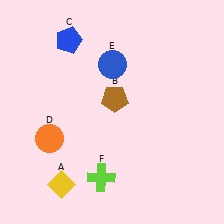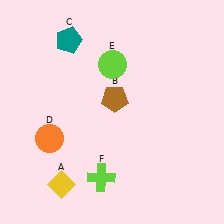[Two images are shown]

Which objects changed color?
C changed from blue to teal. E changed from blue to lime.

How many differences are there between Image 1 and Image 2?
There are 2 differences between the two images.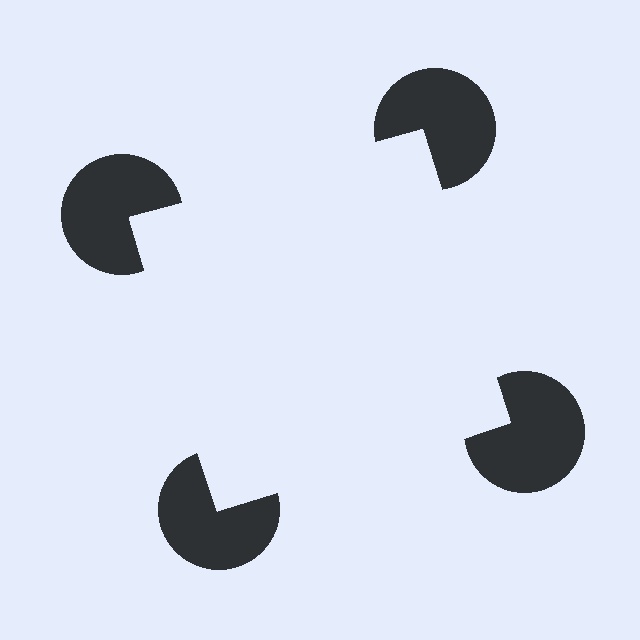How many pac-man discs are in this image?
There are 4 — one at each vertex of the illusory square.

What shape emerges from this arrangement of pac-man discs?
An illusory square — its edges are inferred from the aligned wedge cuts in the pac-man discs, not physically drawn.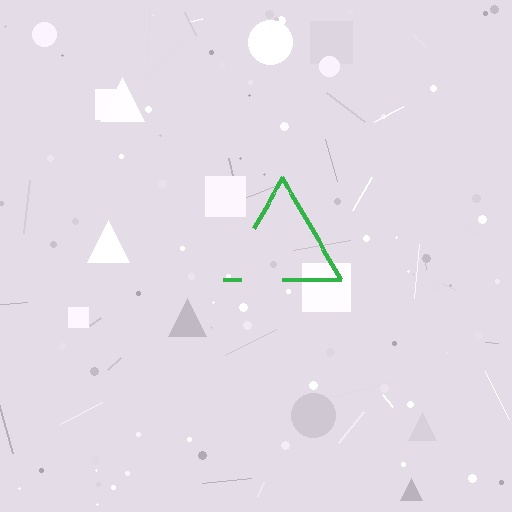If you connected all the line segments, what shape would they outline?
They would outline a triangle.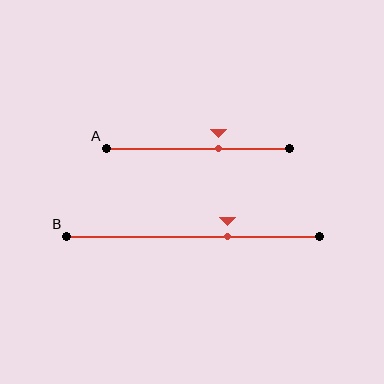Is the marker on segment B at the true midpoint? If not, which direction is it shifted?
No, the marker on segment B is shifted to the right by about 14% of the segment length.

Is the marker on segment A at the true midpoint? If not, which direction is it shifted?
No, the marker on segment A is shifted to the right by about 11% of the segment length.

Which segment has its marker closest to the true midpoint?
Segment A has its marker closest to the true midpoint.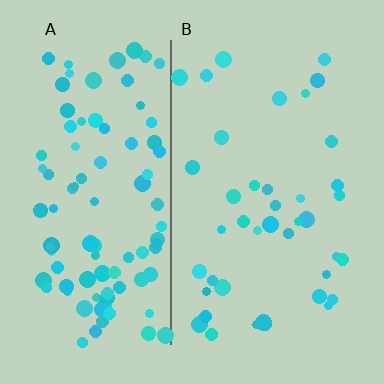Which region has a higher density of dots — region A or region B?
A (the left).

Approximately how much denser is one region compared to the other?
Approximately 2.4× — region A over region B.